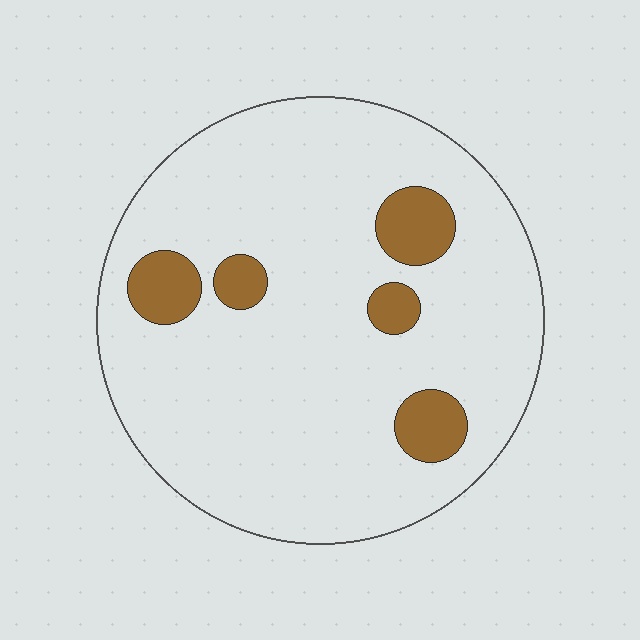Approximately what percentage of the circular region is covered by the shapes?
Approximately 10%.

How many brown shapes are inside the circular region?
5.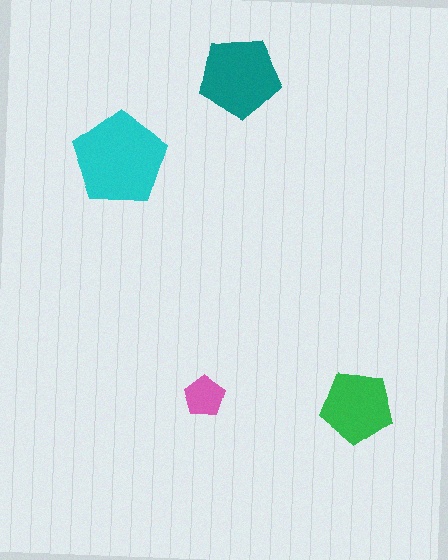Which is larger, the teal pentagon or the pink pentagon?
The teal one.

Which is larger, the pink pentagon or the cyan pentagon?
The cyan one.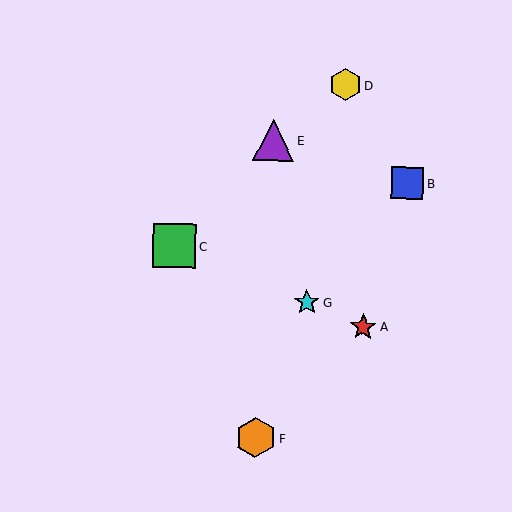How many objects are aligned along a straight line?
3 objects (A, C, G) are aligned along a straight line.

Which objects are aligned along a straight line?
Objects A, C, G are aligned along a straight line.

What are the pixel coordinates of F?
Object F is at (255, 438).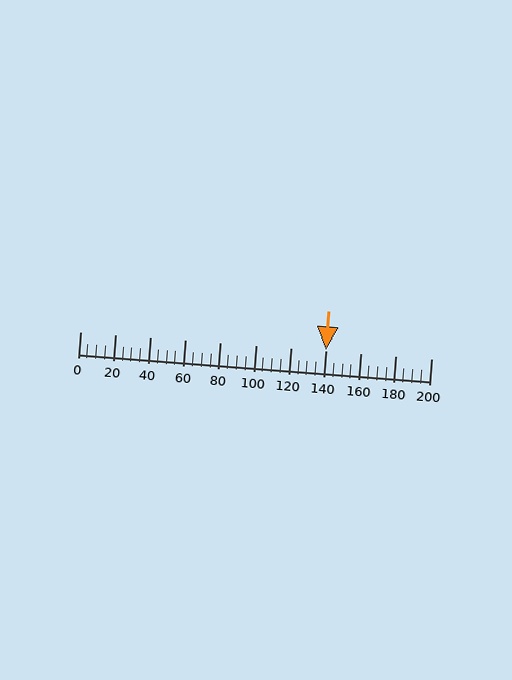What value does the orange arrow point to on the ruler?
The orange arrow points to approximately 140.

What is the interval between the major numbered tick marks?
The major tick marks are spaced 20 units apart.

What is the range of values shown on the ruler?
The ruler shows values from 0 to 200.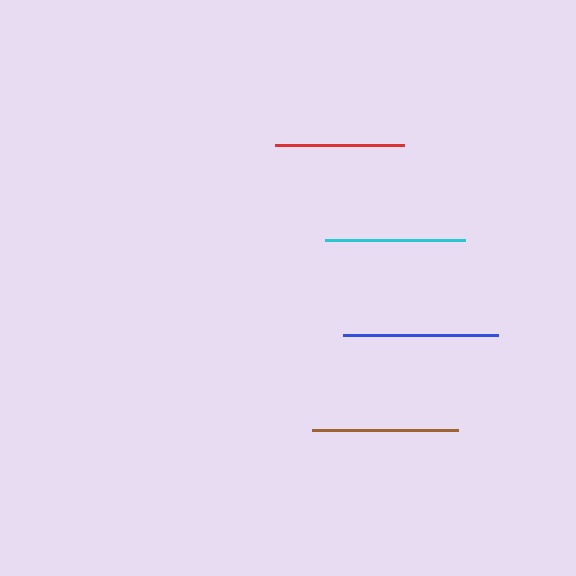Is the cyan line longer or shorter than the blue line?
The blue line is longer than the cyan line.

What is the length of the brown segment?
The brown segment is approximately 146 pixels long.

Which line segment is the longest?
The blue line is the longest at approximately 155 pixels.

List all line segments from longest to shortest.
From longest to shortest: blue, brown, cyan, red.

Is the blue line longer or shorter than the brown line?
The blue line is longer than the brown line.